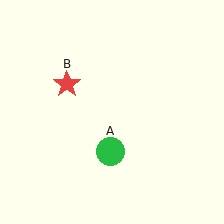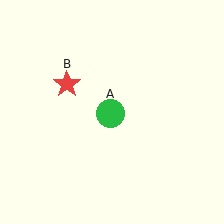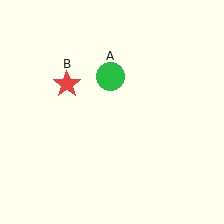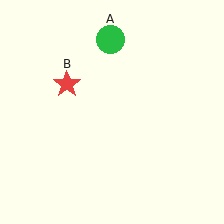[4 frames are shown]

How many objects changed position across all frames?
1 object changed position: green circle (object A).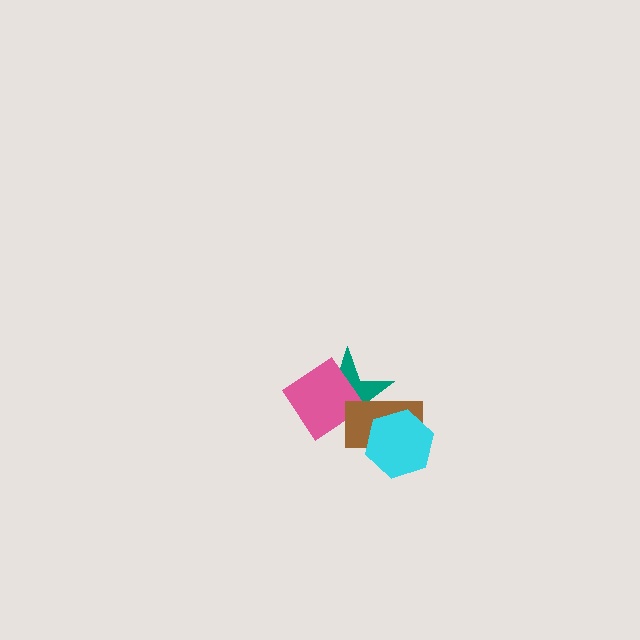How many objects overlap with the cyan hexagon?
2 objects overlap with the cyan hexagon.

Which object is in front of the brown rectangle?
The cyan hexagon is in front of the brown rectangle.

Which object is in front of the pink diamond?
The brown rectangle is in front of the pink diamond.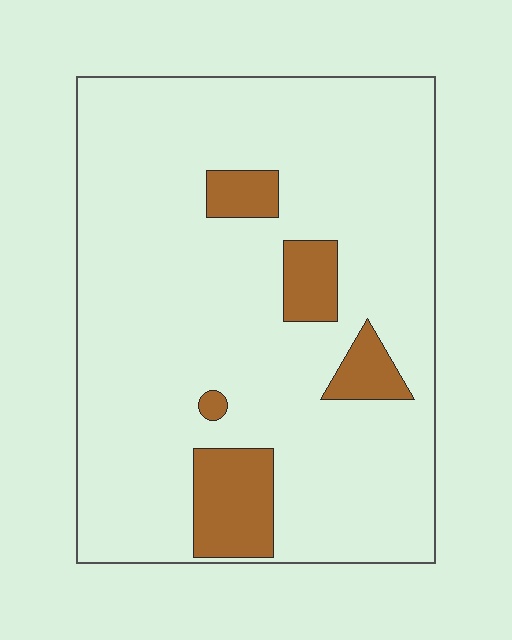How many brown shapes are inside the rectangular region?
5.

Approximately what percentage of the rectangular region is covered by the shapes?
Approximately 10%.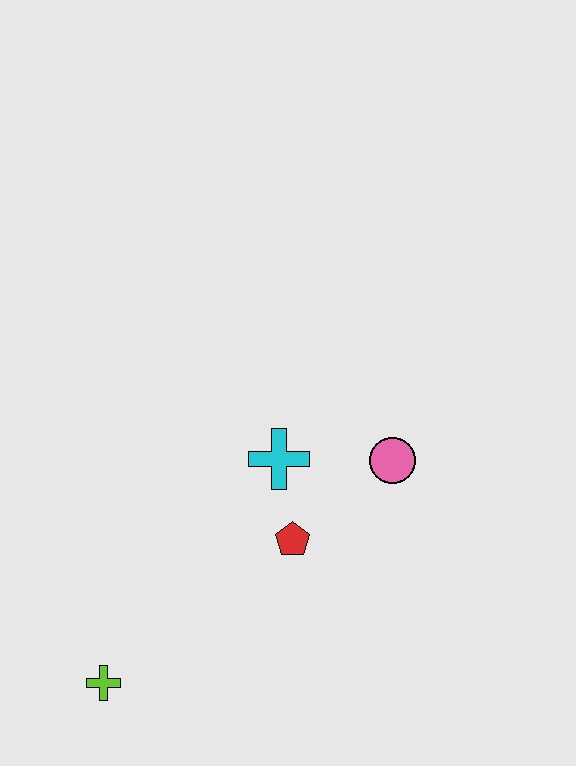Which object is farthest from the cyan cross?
The lime cross is farthest from the cyan cross.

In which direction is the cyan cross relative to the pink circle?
The cyan cross is to the left of the pink circle.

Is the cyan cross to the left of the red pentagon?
Yes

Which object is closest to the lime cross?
The red pentagon is closest to the lime cross.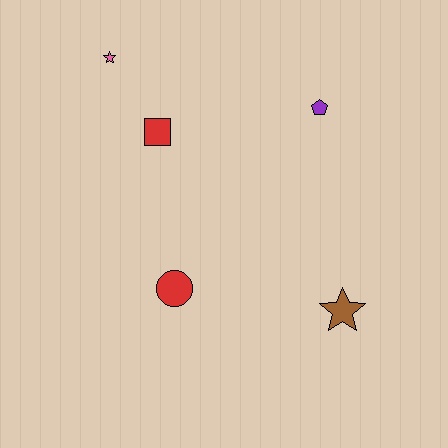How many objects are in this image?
There are 5 objects.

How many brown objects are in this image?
There is 1 brown object.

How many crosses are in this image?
There are no crosses.